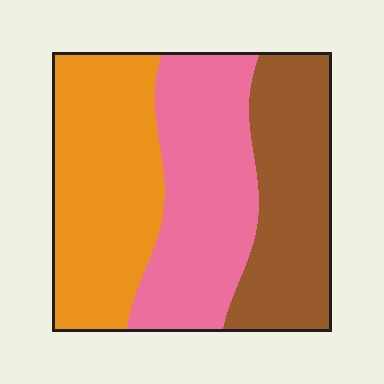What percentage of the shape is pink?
Pink covers roughly 35% of the shape.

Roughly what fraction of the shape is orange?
Orange covers roughly 35% of the shape.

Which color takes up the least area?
Brown, at roughly 30%.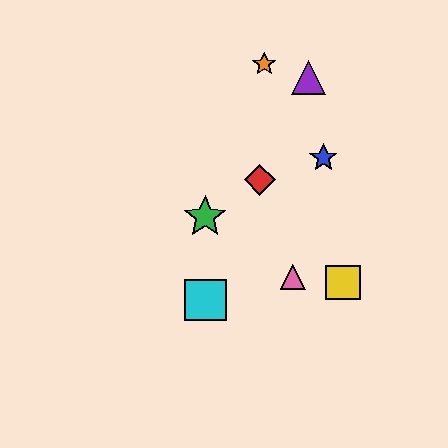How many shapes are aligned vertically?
2 shapes (the green star, the cyan square) are aligned vertically.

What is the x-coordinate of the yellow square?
The yellow square is at x≈343.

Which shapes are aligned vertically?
The green star, the cyan square are aligned vertically.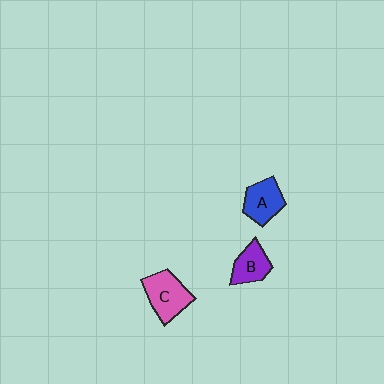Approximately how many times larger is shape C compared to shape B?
Approximately 1.4 times.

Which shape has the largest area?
Shape C (pink).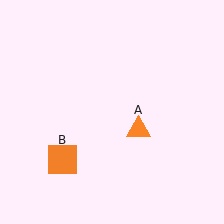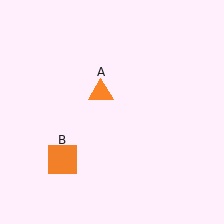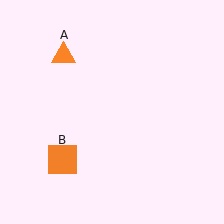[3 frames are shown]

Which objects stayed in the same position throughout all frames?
Orange square (object B) remained stationary.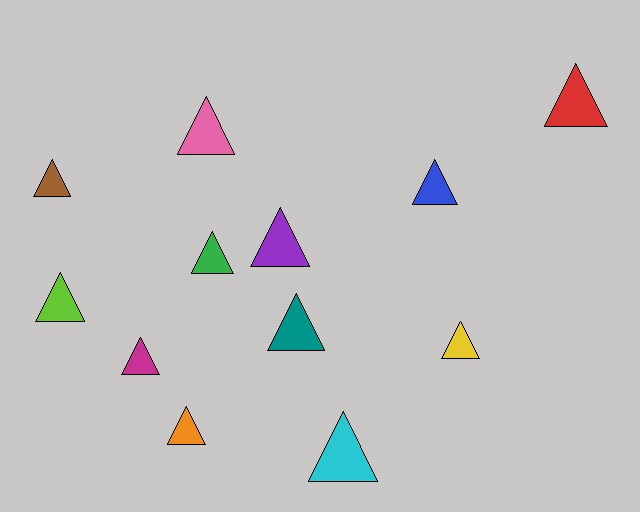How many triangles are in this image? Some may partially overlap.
There are 12 triangles.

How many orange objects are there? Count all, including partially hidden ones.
There is 1 orange object.